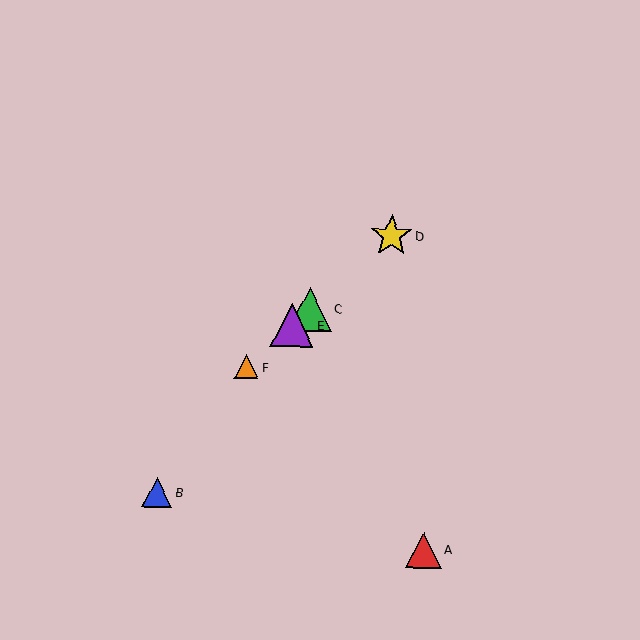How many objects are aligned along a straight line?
4 objects (C, D, E, F) are aligned along a straight line.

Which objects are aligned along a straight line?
Objects C, D, E, F are aligned along a straight line.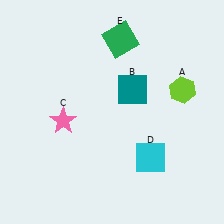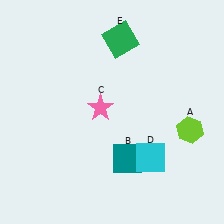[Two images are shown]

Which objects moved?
The objects that moved are: the lime hexagon (A), the teal square (B), the pink star (C).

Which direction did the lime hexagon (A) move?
The lime hexagon (A) moved down.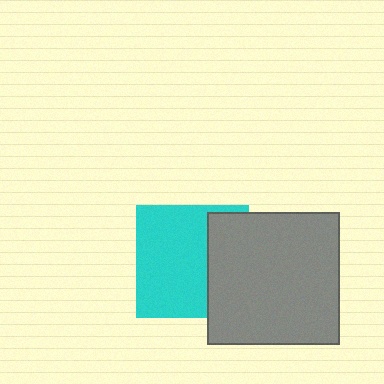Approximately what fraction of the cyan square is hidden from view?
Roughly 35% of the cyan square is hidden behind the gray square.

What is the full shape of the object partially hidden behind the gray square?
The partially hidden object is a cyan square.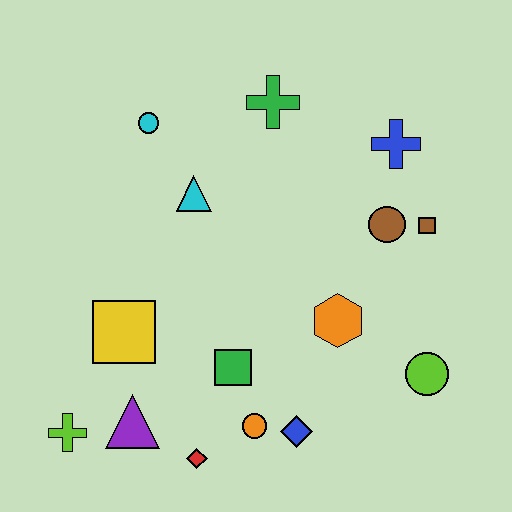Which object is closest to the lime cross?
The purple triangle is closest to the lime cross.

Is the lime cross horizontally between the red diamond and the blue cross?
No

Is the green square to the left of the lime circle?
Yes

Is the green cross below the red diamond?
No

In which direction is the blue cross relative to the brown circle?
The blue cross is above the brown circle.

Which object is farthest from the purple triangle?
The blue cross is farthest from the purple triangle.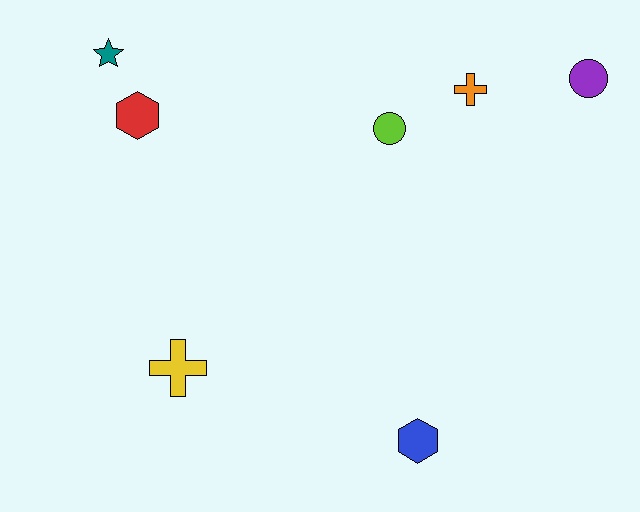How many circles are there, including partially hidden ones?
There are 2 circles.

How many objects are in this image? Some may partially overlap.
There are 7 objects.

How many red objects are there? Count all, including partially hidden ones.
There is 1 red object.